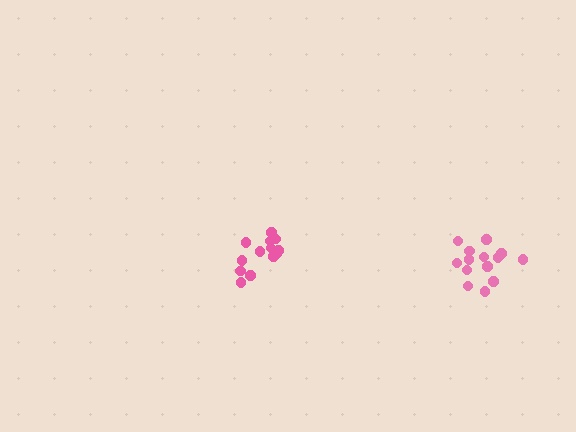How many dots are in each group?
Group 1: 14 dots, Group 2: 13 dots (27 total).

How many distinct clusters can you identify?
There are 2 distinct clusters.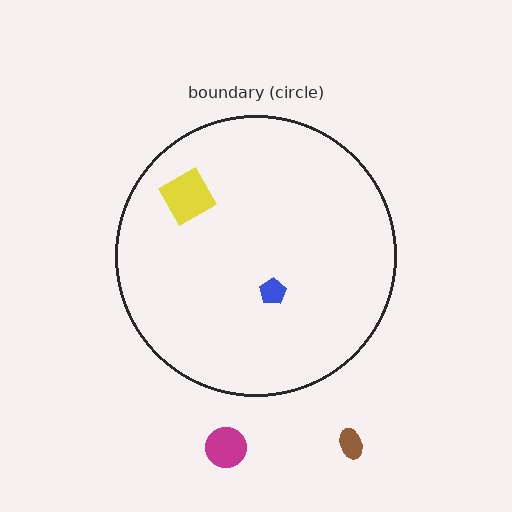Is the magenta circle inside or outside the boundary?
Outside.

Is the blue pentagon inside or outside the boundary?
Inside.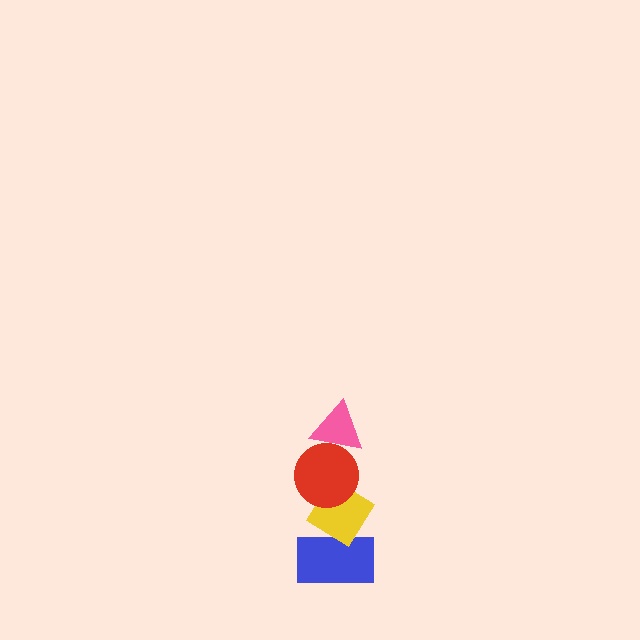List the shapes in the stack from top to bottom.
From top to bottom: the pink triangle, the red circle, the yellow diamond, the blue rectangle.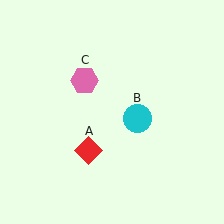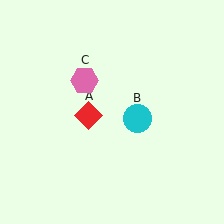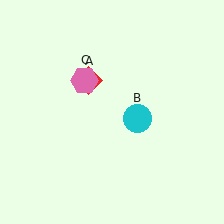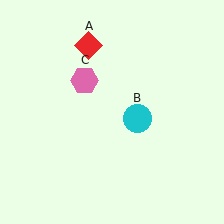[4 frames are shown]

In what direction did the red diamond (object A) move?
The red diamond (object A) moved up.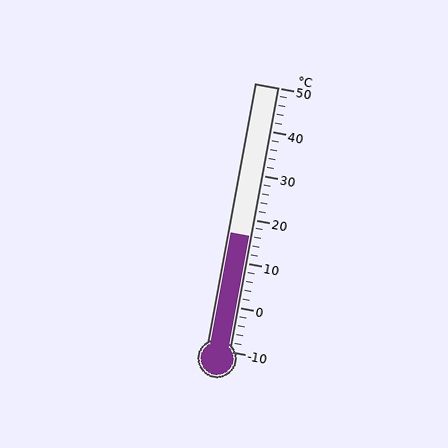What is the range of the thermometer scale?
The thermometer scale ranges from -10°C to 50°C.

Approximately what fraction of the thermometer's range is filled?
The thermometer is filled to approximately 45% of its range.